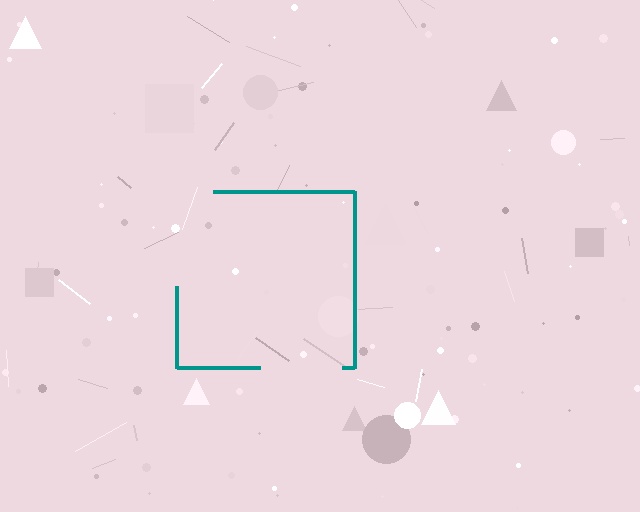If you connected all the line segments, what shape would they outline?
They would outline a square.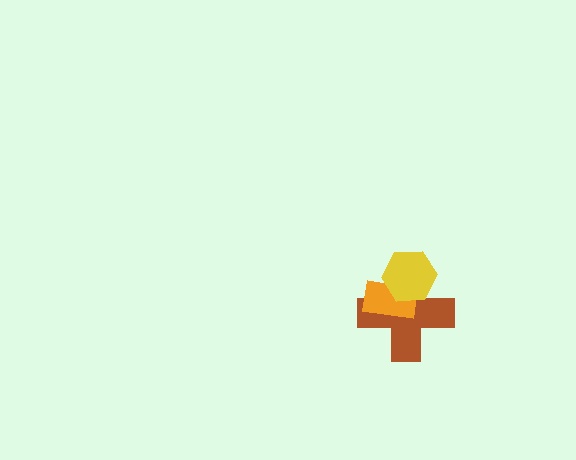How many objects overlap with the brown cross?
2 objects overlap with the brown cross.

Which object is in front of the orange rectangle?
The yellow hexagon is in front of the orange rectangle.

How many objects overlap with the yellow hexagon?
2 objects overlap with the yellow hexagon.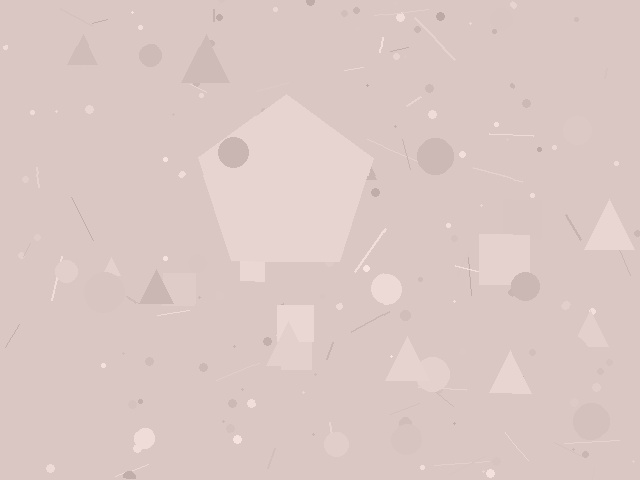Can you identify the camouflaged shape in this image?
The camouflaged shape is a pentagon.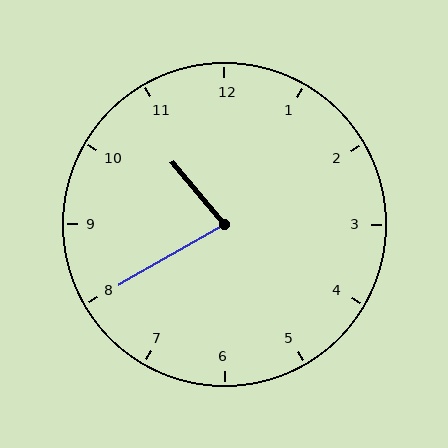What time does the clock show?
10:40.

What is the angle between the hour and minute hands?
Approximately 80 degrees.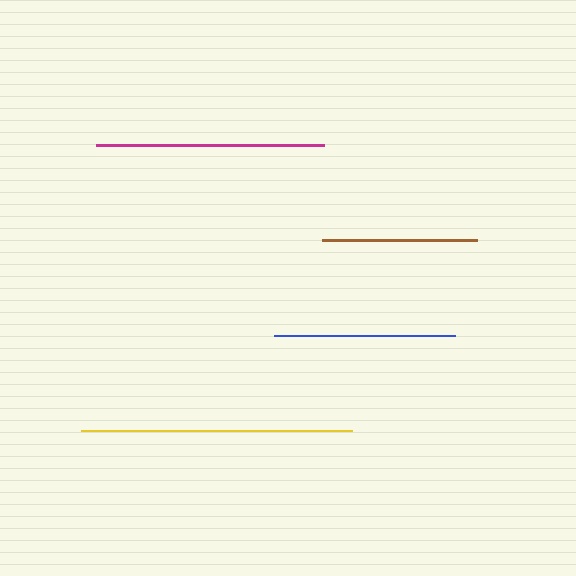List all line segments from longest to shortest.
From longest to shortest: yellow, magenta, blue, brown.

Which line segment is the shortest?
The brown line is the shortest at approximately 155 pixels.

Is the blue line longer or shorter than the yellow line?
The yellow line is longer than the blue line.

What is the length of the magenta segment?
The magenta segment is approximately 228 pixels long.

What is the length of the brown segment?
The brown segment is approximately 155 pixels long.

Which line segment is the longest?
The yellow line is the longest at approximately 271 pixels.